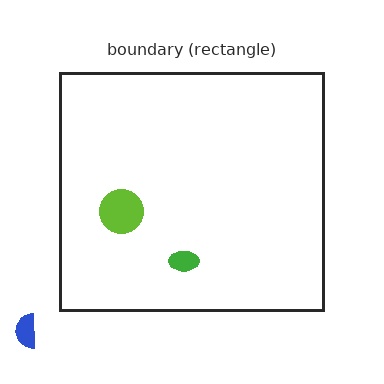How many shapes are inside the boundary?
2 inside, 1 outside.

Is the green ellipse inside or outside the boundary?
Inside.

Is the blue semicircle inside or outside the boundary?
Outside.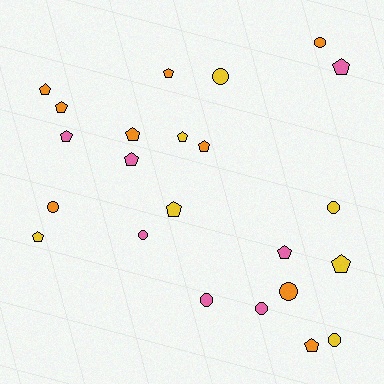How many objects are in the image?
There are 23 objects.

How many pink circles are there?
There are 3 pink circles.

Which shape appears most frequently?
Pentagon, with 14 objects.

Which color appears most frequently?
Orange, with 9 objects.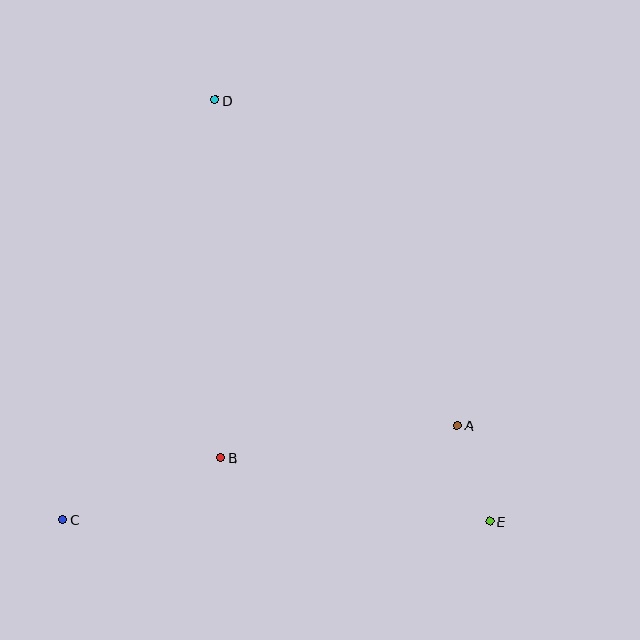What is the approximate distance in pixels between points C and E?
The distance between C and E is approximately 427 pixels.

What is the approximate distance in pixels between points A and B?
The distance between A and B is approximately 239 pixels.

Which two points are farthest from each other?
Points D and E are farthest from each other.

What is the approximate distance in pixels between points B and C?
The distance between B and C is approximately 169 pixels.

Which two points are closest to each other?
Points A and E are closest to each other.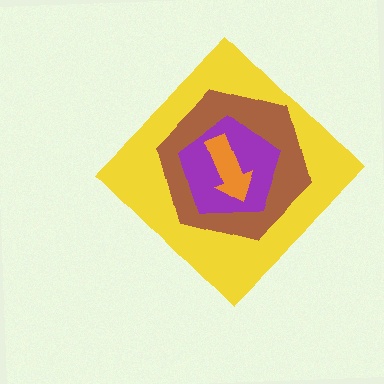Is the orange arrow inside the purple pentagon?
Yes.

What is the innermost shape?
The orange arrow.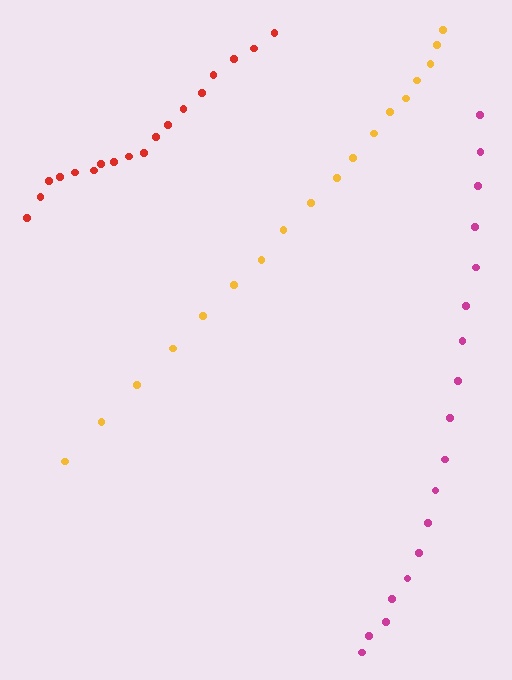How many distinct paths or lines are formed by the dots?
There are 3 distinct paths.